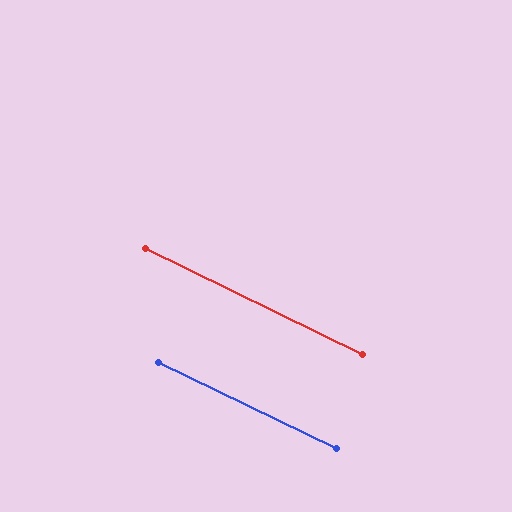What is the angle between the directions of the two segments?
Approximately 0 degrees.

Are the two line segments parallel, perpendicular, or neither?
Parallel — their directions differ by only 0.5°.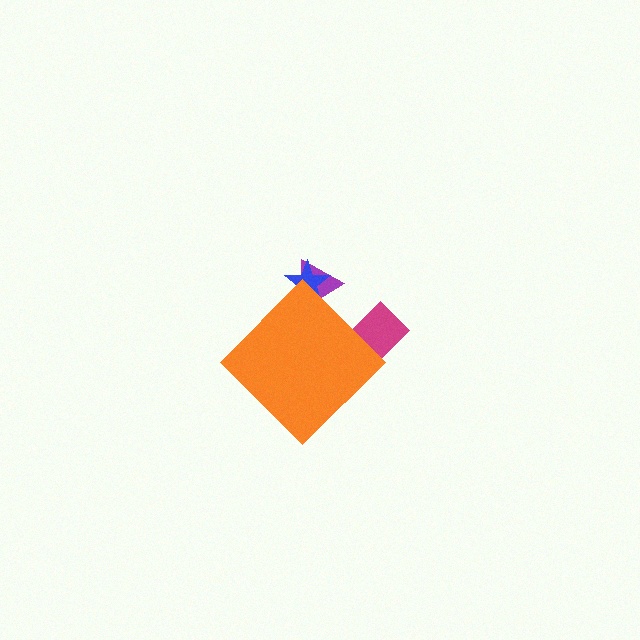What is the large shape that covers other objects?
An orange diamond.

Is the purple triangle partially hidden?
Yes, the purple triangle is partially hidden behind the orange diamond.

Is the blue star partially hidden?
Yes, the blue star is partially hidden behind the orange diamond.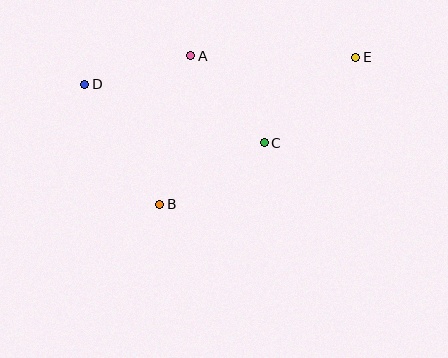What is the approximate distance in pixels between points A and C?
The distance between A and C is approximately 114 pixels.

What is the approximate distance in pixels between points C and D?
The distance between C and D is approximately 189 pixels.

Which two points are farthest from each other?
Points D and E are farthest from each other.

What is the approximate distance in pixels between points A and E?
The distance between A and E is approximately 165 pixels.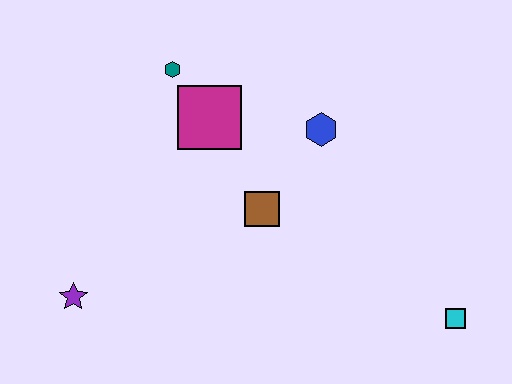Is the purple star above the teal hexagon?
No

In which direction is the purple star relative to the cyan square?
The purple star is to the left of the cyan square.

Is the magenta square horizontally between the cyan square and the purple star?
Yes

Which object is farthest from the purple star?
The cyan square is farthest from the purple star.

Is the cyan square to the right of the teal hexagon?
Yes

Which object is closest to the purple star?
The brown square is closest to the purple star.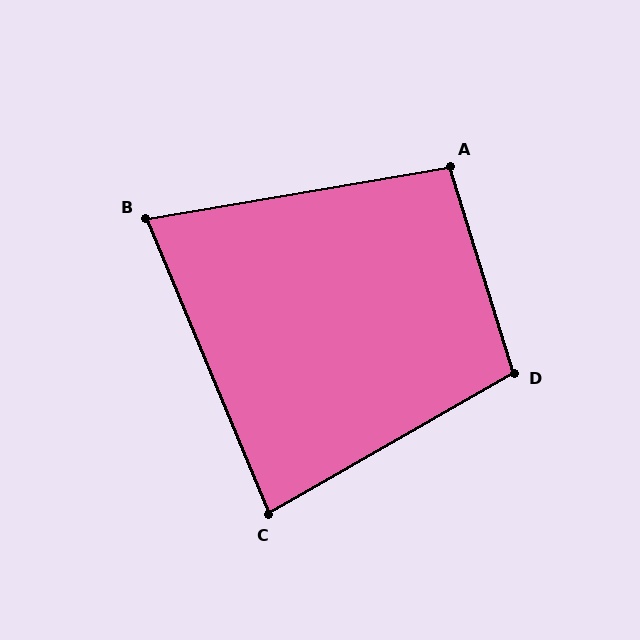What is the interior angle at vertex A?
Approximately 97 degrees (obtuse).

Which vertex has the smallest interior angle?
B, at approximately 77 degrees.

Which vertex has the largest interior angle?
D, at approximately 103 degrees.